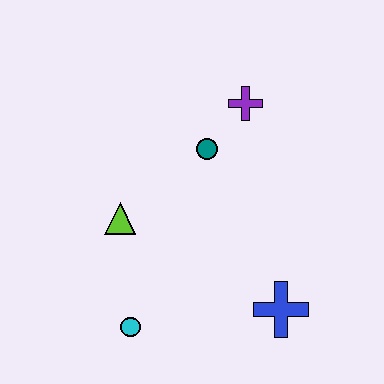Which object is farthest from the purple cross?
The cyan circle is farthest from the purple cross.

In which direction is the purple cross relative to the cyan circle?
The purple cross is above the cyan circle.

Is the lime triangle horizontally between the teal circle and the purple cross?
No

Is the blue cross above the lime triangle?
No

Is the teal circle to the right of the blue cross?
No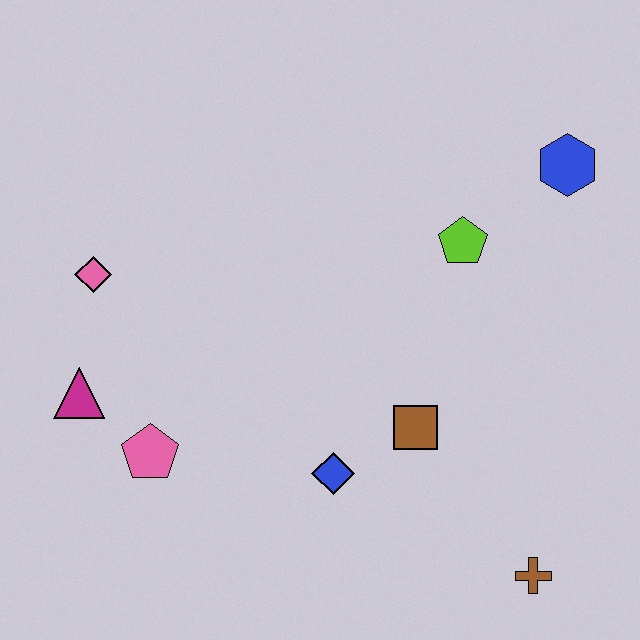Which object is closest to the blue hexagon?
The lime pentagon is closest to the blue hexagon.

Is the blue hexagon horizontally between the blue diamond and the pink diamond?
No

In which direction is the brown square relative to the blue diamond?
The brown square is to the right of the blue diamond.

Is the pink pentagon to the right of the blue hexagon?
No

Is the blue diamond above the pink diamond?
No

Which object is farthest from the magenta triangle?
The blue hexagon is farthest from the magenta triangle.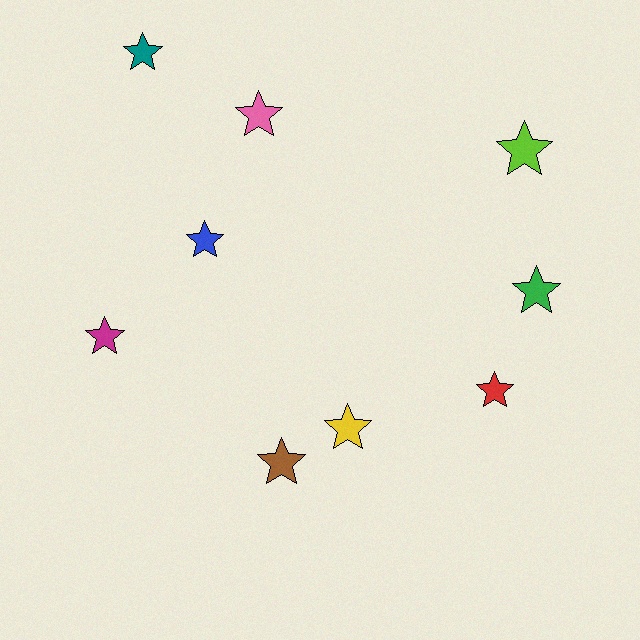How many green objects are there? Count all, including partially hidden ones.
There is 1 green object.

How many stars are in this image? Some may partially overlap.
There are 9 stars.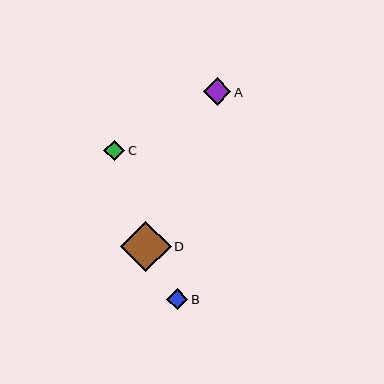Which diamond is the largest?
Diamond D is the largest with a size of approximately 51 pixels.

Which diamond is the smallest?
Diamond C is the smallest with a size of approximately 21 pixels.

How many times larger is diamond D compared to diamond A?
Diamond D is approximately 1.9 times the size of diamond A.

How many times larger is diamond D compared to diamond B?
Diamond D is approximately 2.4 times the size of diamond B.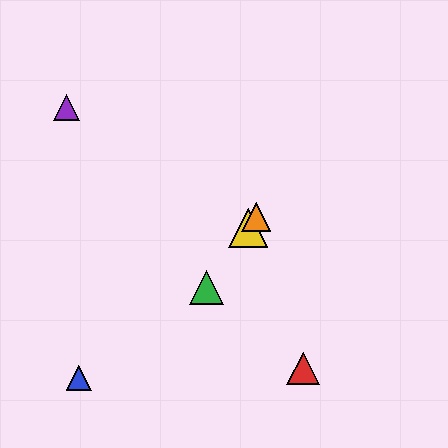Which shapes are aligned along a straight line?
The green triangle, the yellow triangle, the orange triangle are aligned along a straight line.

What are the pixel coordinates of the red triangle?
The red triangle is at (303, 368).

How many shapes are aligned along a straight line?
3 shapes (the green triangle, the yellow triangle, the orange triangle) are aligned along a straight line.